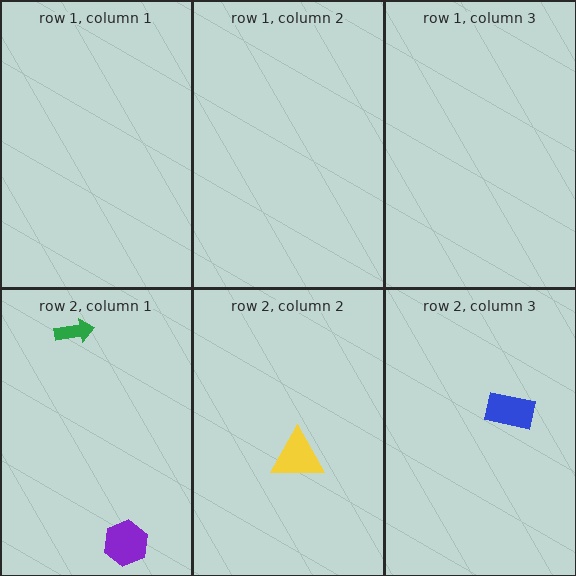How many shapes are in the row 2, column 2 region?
1.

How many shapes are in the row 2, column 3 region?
1.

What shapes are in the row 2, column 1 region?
The green arrow, the purple hexagon.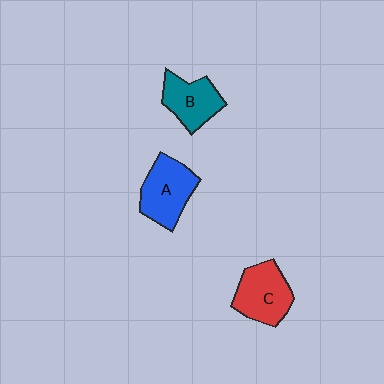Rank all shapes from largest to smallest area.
From largest to smallest: A (blue), C (red), B (teal).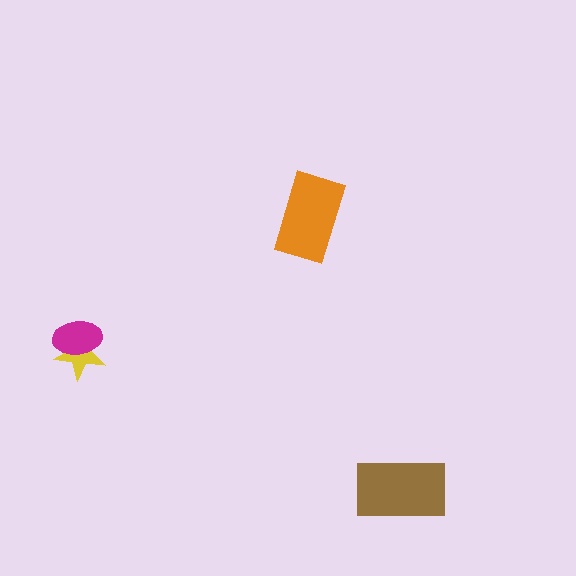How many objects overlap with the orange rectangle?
0 objects overlap with the orange rectangle.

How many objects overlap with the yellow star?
1 object overlaps with the yellow star.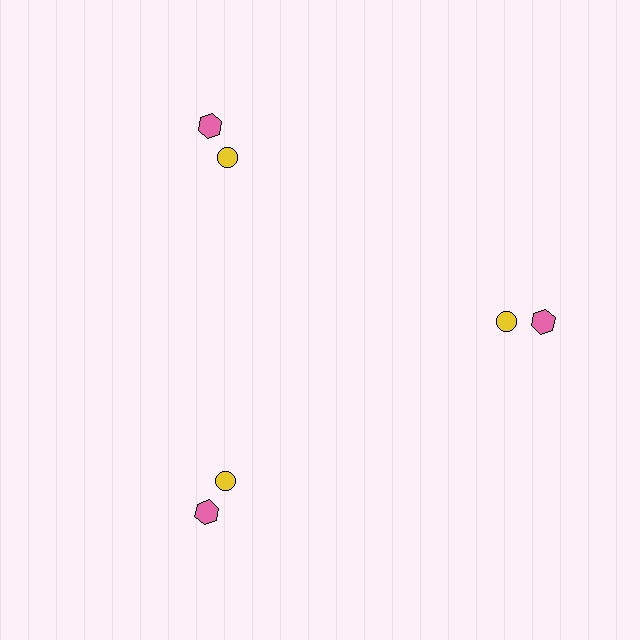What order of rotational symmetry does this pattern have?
This pattern has 3-fold rotational symmetry.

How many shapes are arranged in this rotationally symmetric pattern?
There are 6 shapes, arranged in 3 groups of 2.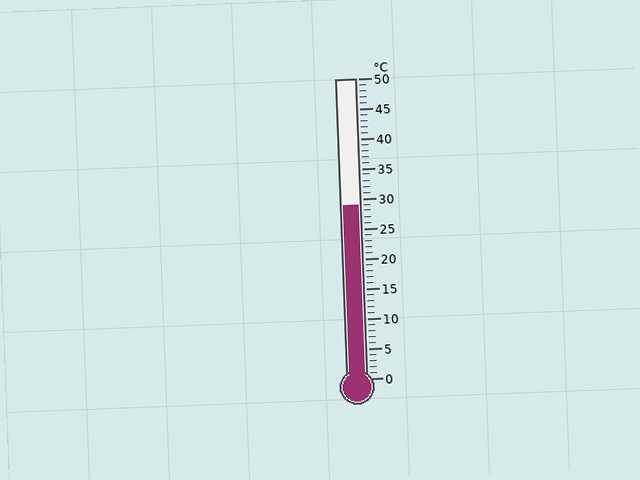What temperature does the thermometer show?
The thermometer shows approximately 29°C.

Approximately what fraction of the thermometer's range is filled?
The thermometer is filled to approximately 60% of its range.